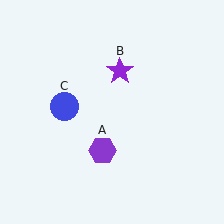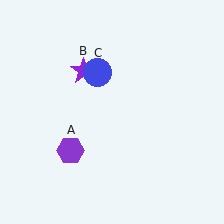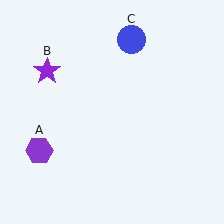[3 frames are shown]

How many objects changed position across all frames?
3 objects changed position: purple hexagon (object A), purple star (object B), blue circle (object C).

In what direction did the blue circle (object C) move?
The blue circle (object C) moved up and to the right.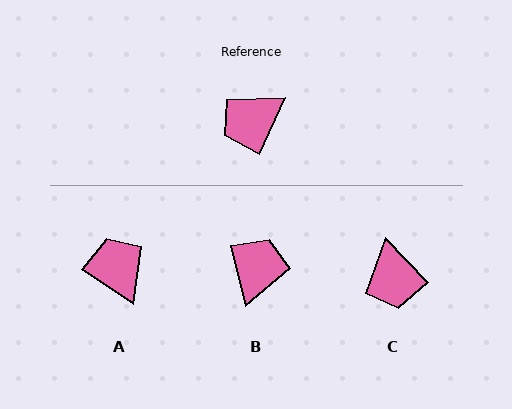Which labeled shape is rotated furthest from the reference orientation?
B, about 142 degrees away.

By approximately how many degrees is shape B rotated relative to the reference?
Approximately 142 degrees clockwise.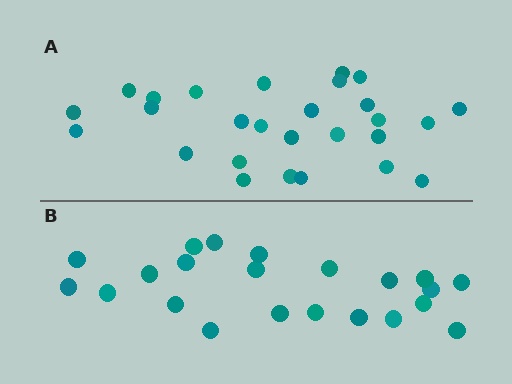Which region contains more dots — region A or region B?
Region A (the top region) has more dots.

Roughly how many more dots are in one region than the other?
Region A has about 5 more dots than region B.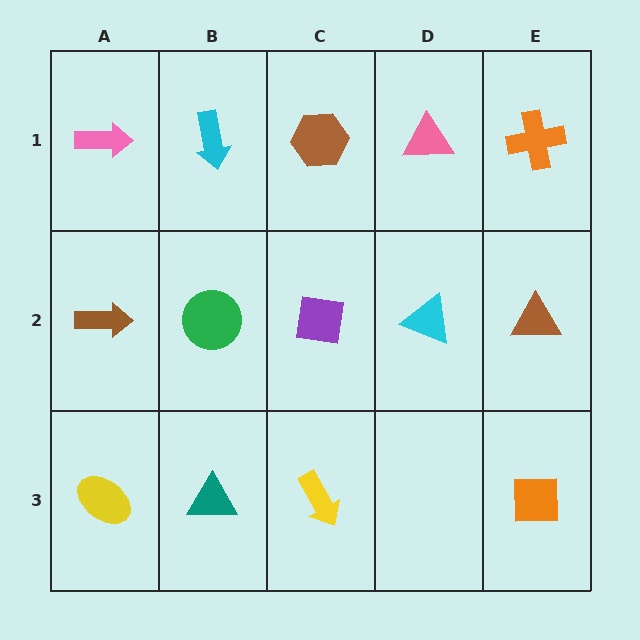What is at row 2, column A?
A brown arrow.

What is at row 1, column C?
A brown hexagon.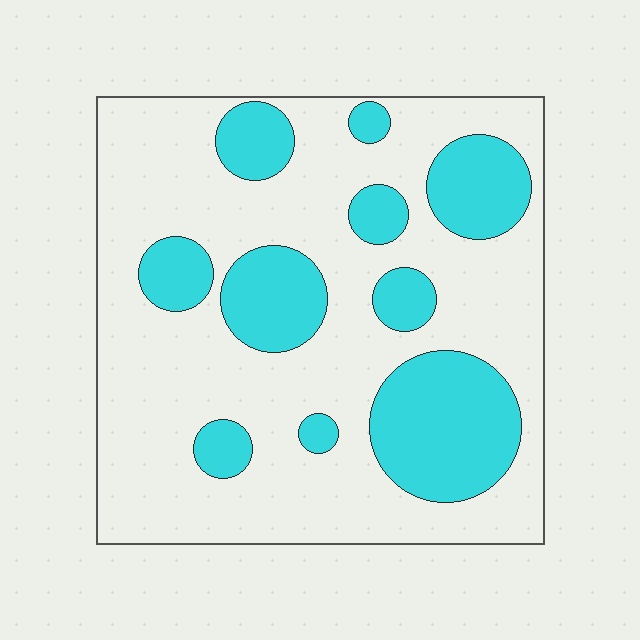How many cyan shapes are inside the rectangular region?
10.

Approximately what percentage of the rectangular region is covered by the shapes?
Approximately 30%.